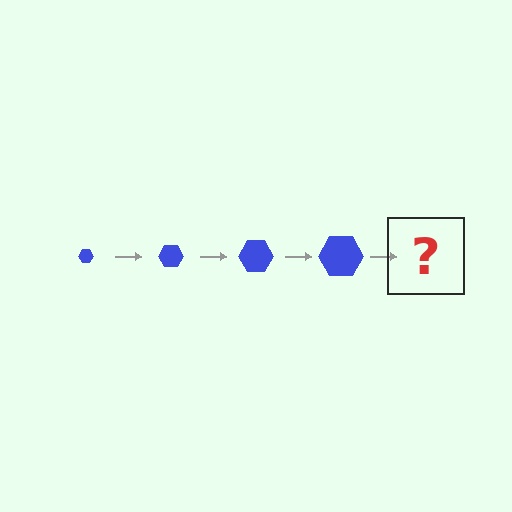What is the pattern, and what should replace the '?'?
The pattern is that the hexagon gets progressively larger each step. The '?' should be a blue hexagon, larger than the previous one.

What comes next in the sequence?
The next element should be a blue hexagon, larger than the previous one.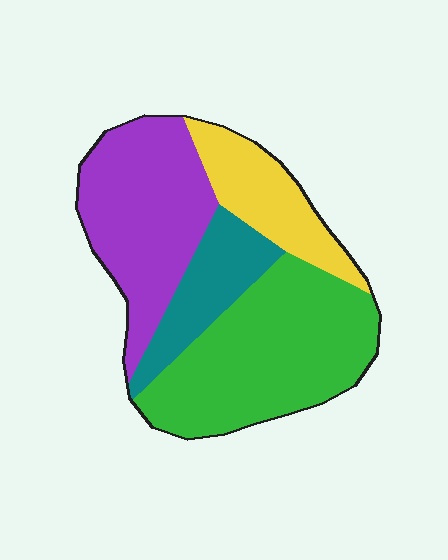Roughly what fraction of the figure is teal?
Teal covers about 15% of the figure.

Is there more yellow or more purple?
Purple.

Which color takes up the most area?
Green, at roughly 40%.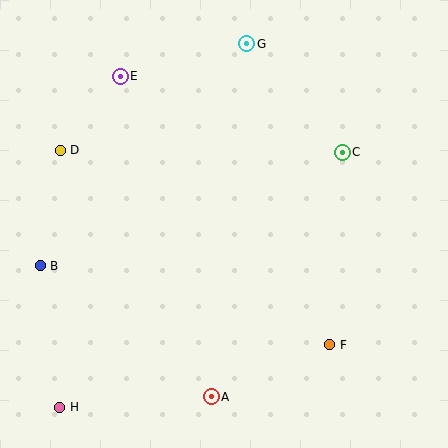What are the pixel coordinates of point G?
Point G is at (247, 44).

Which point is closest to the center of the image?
Point C at (342, 152) is closest to the center.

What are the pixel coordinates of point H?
Point H is at (60, 407).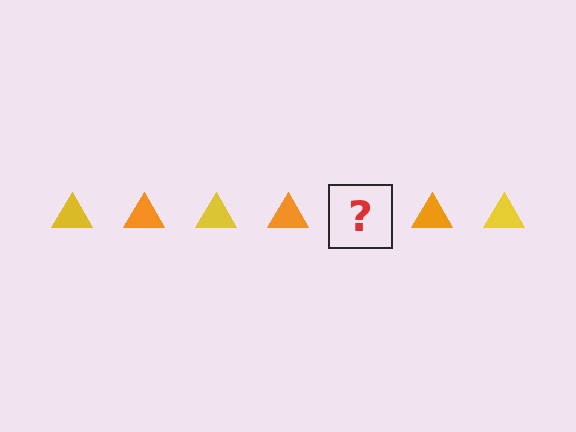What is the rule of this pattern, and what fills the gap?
The rule is that the pattern cycles through yellow, orange triangles. The gap should be filled with a yellow triangle.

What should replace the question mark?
The question mark should be replaced with a yellow triangle.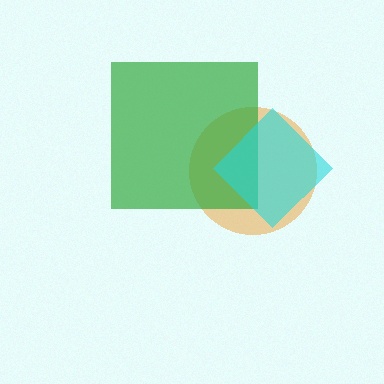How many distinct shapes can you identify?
There are 3 distinct shapes: an orange circle, a green square, a cyan diamond.